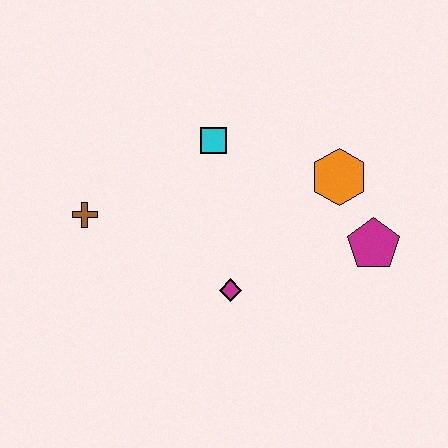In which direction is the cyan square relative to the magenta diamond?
The cyan square is above the magenta diamond.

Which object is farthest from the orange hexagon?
The brown cross is farthest from the orange hexagon.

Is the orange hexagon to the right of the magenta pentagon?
No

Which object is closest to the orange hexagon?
The magenta pentagon is closest to the orange hexagon.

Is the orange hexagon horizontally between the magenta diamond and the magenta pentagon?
Yes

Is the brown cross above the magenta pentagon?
Yes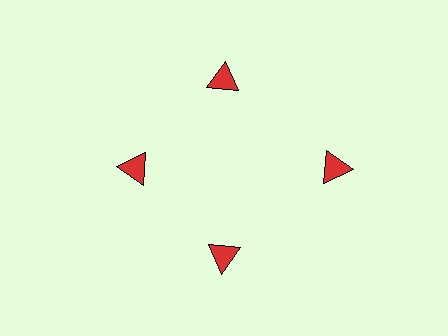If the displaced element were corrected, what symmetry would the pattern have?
It would have 4-fold rotational symmetry — the pattern would map onto itself every 90 degrees.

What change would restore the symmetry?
The symmetry would be restored by moving it inward, back onto the ring so that all 4 triangles sit at equal angles and equal distance from the center.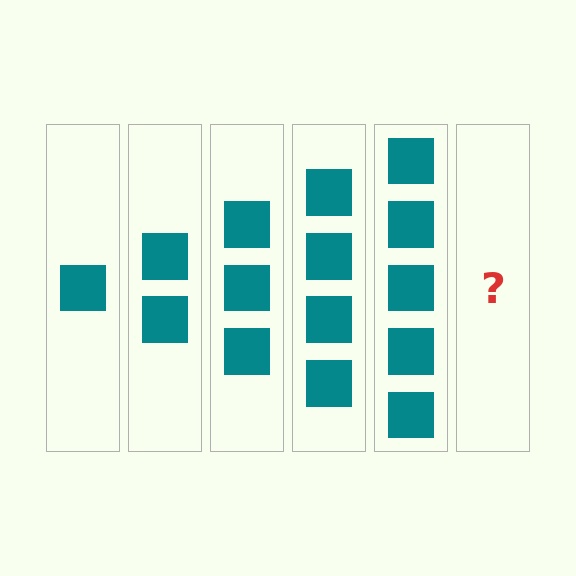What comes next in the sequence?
The next element should be 6 squares.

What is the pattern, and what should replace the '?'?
The pattern is that each step adds one more square. The '?' should be 6 squares.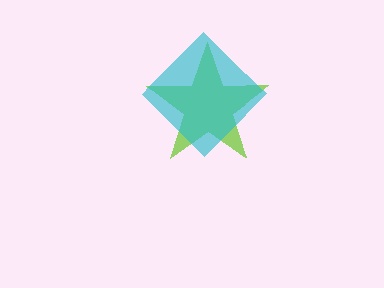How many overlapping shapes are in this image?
There are 2 overlapping shapes in the image.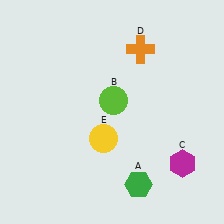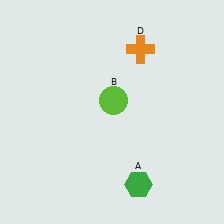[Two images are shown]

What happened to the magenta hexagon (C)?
The magenta hexagon (C) was removed in Image 2. It was in the bottom-right area of Image 1.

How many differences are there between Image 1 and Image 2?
There are 2 differences between the two images.